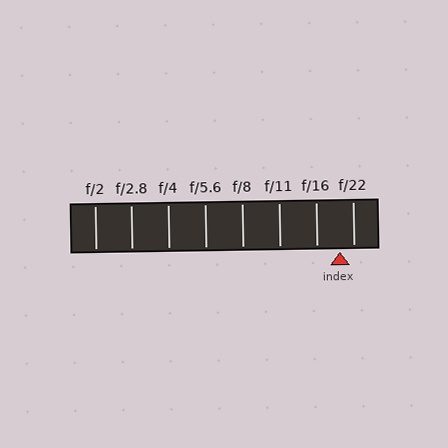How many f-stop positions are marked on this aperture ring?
There are 8 f-stop positions marked.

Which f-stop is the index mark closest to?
The index mark is closest to f/22.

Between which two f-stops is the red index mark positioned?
The index mark is between f/16 and f/22.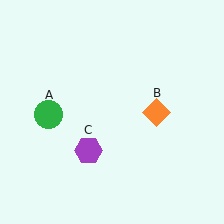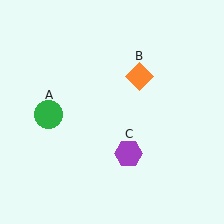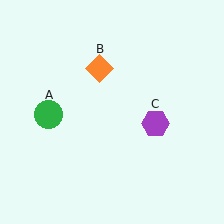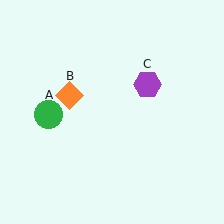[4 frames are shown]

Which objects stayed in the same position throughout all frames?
Green circle (object A) remained stationary.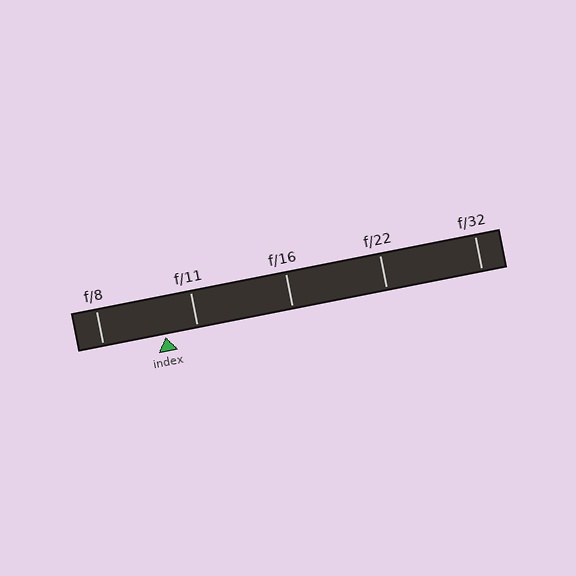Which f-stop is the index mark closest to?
The index mark is closest to f/11.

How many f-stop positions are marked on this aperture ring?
There are 5 f-stop positions marked.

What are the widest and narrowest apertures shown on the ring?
The widest aperture shown is f/8 and the narrowest is f/32.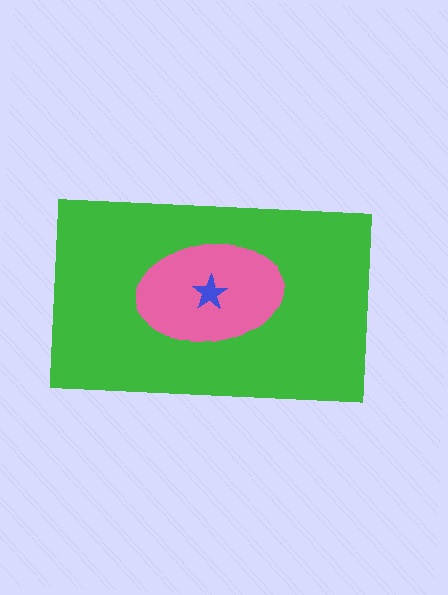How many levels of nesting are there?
3.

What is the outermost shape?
The green rectangle.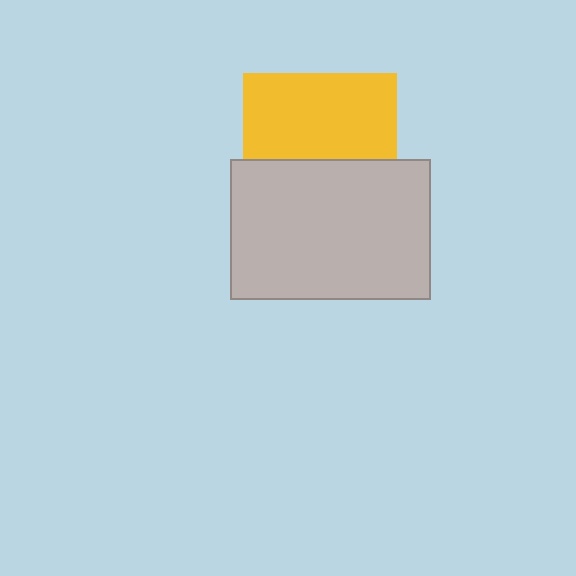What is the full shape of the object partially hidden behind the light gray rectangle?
The partially hidden object is a yellow square.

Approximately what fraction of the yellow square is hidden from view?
Roughly 44% of the yellow square is hidden behind the light gray rectangle.